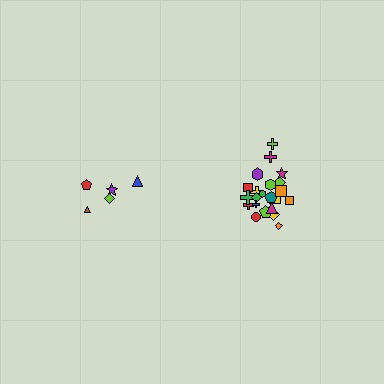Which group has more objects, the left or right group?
The right group.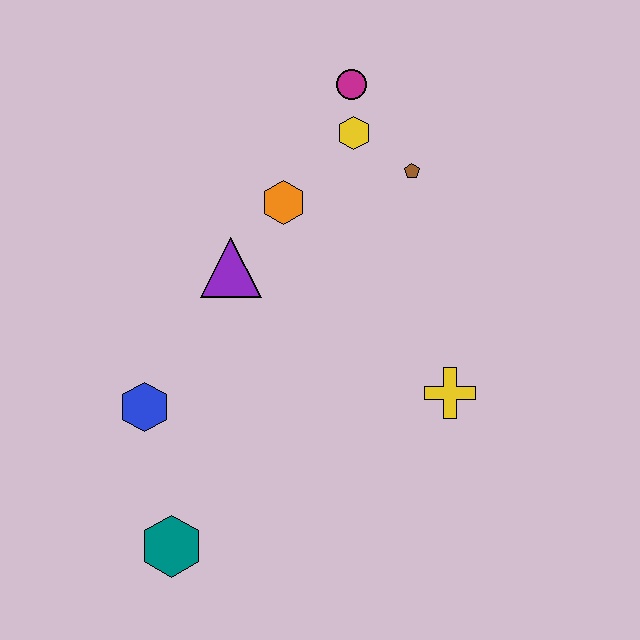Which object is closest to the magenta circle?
The yellow hexagon is closest to the magenta circle.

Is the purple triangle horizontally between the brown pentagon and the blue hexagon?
Yes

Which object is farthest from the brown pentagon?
The teal hexagon is farthest from the brown pentagon.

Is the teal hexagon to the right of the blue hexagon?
Yes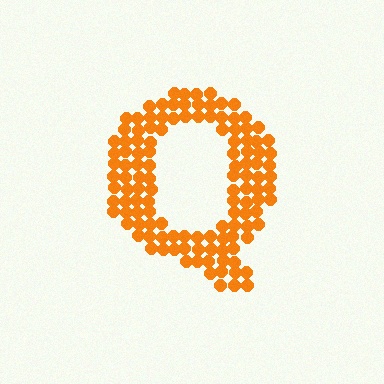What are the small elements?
The small elements are circles.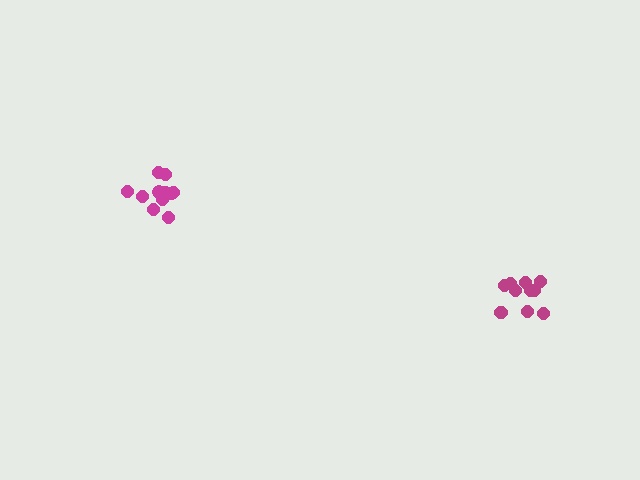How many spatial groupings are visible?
There are 2 spatial groupings.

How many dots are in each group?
Group 1: 10 dots, Group 2: 11 dots (21 total).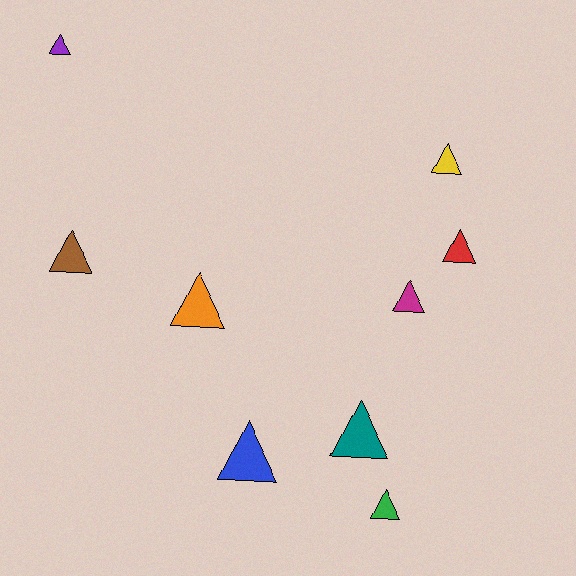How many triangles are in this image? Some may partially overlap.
There are 9 triangles.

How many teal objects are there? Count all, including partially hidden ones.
There is 1 teal object.